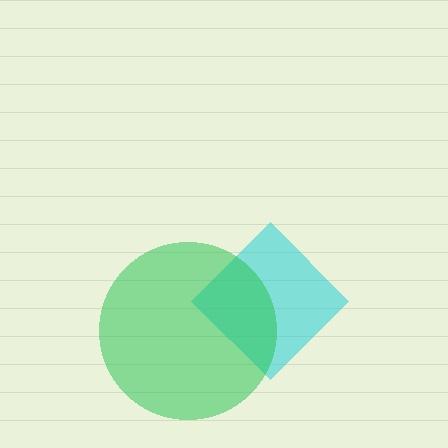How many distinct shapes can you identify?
There are 2 distinct shapes: a cyan diamond, a green circle.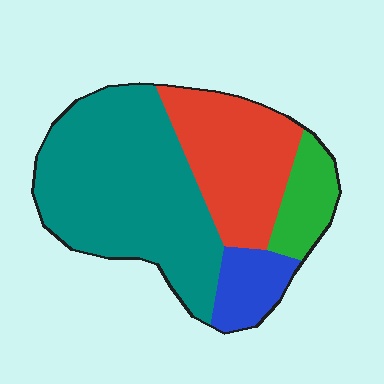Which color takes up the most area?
Teal, at roughly 50%.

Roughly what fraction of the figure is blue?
Blue takes up about one tenth (1/10) of the figure.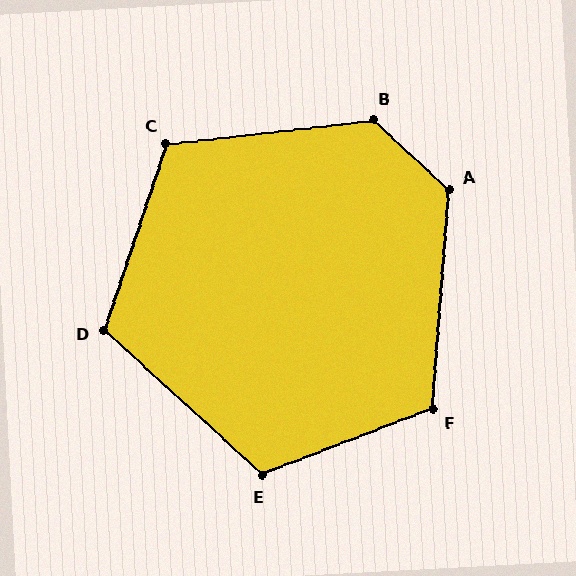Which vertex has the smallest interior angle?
D, at approximately 114 degrees.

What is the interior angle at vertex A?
Approximately 129 degrees (obtuse).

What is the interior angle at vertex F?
Approximately 115 degrees (obtuse).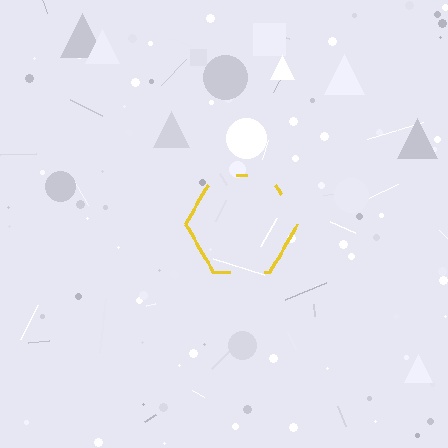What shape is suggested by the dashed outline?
The dashed outline suggests a hexagon.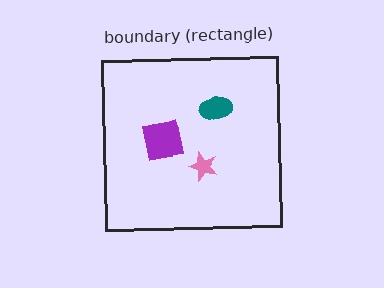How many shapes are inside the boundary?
3 inside, 0 outside.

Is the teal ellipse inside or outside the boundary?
Inside.